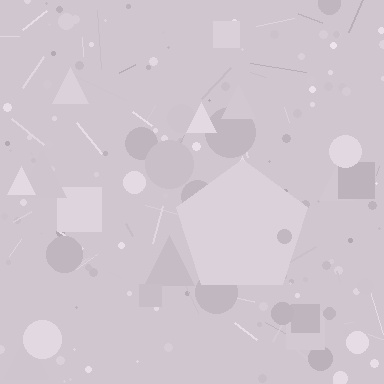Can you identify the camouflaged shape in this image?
The camouflaged shape is a pentagon.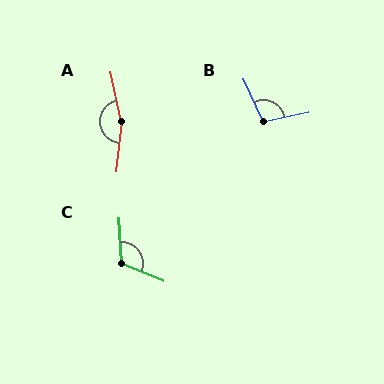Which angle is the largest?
A, at approximately 161 degrees.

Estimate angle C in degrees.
Approximately 115 degrees.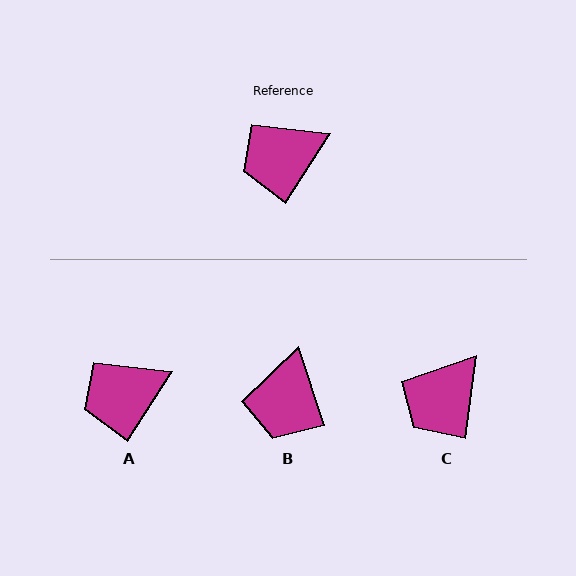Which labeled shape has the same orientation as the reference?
A.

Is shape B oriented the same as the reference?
No, it is off by about 51 degrees.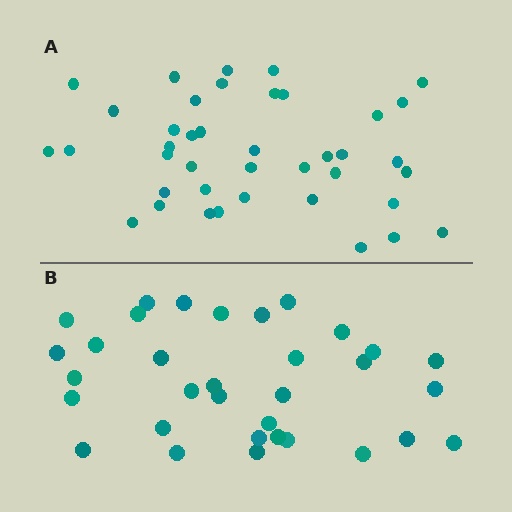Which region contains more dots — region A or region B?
Region A (the top region) has more dots.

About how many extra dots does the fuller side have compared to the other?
Region A has roughly 8 or so more dots than region B.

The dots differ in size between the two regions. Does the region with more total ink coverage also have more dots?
No. Region B has more total ink coverage because its dots are larger, but region A actually contains more individual dots. Total area can be misleading — the number of items is what matters here.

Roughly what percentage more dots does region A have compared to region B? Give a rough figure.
About 20% more.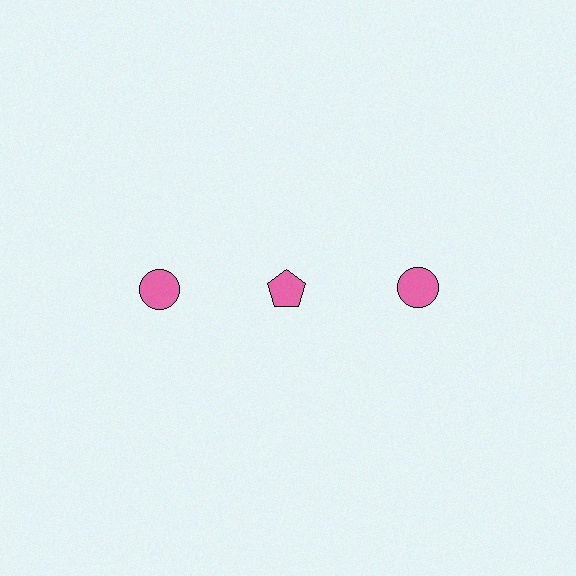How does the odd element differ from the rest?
It has a different shape: pentagon instead of circle.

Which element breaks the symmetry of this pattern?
The pink pentagon in the top row, second from left column breaks the symmetry. All other shapes are pink circles.